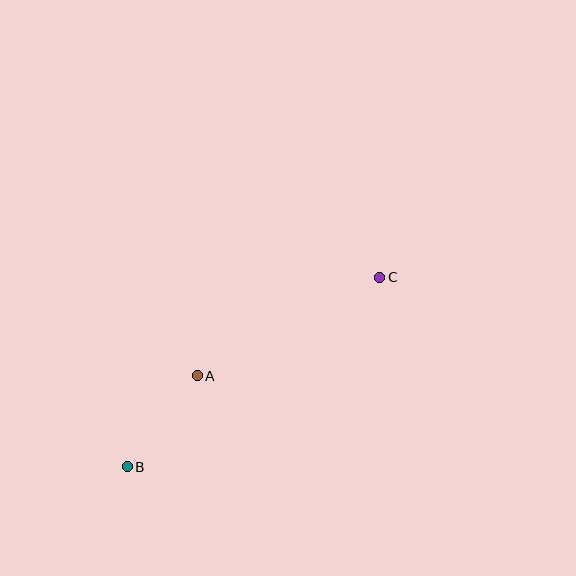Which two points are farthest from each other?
Points B and C are farthest from each other.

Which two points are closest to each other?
Points A and B are closest to each other.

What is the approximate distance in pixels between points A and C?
The distance between A and C is approximately 207 pixels.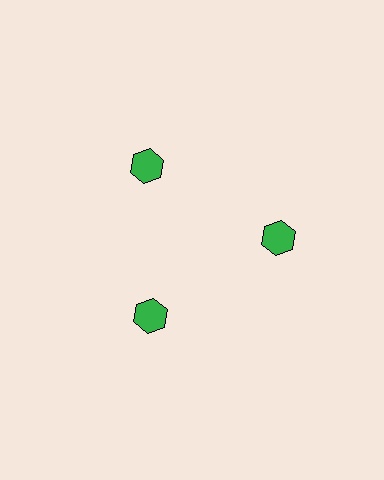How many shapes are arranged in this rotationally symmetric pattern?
There are 3 shapes, arranged in 3 groups of 1.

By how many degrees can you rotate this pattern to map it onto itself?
The pattern maps onto itself every 120 degrees of rotation.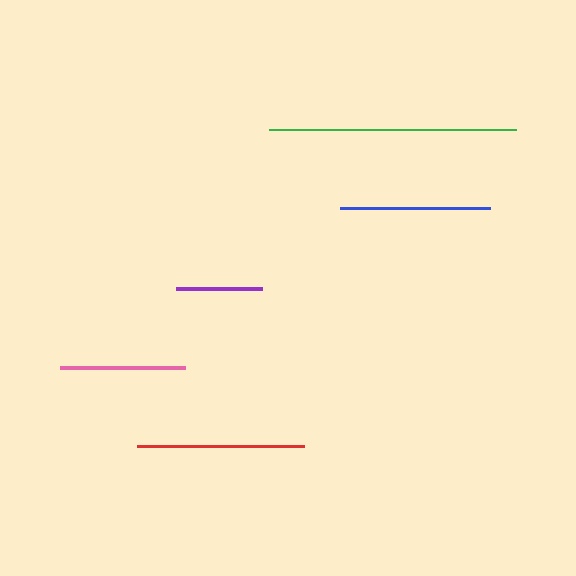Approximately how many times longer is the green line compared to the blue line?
The green line is approximately 1.6 times the length of the blue line.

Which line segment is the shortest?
The purple line is the shortest at approximately 86 pixels.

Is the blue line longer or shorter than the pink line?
The blue line is longer than the pink line.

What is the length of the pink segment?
The pink segment is approximately 126 pixels long.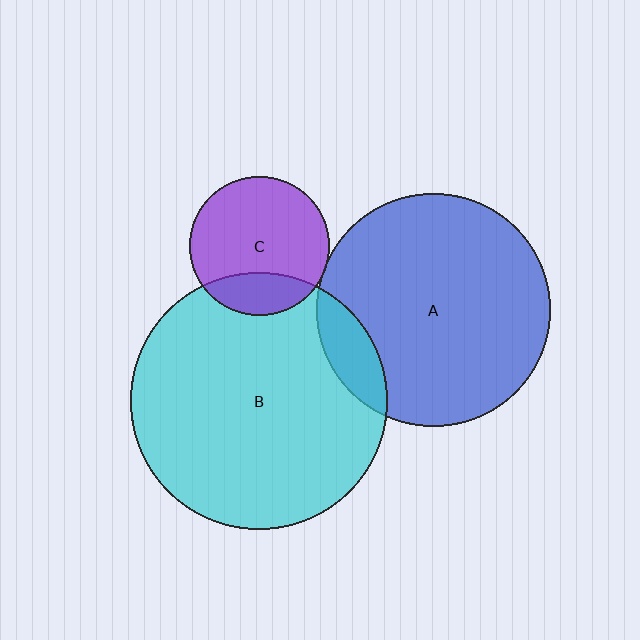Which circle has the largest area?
Circle B (cyan).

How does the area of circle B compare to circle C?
Approximately 3.4 times.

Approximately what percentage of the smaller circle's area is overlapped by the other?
Approximately 20%.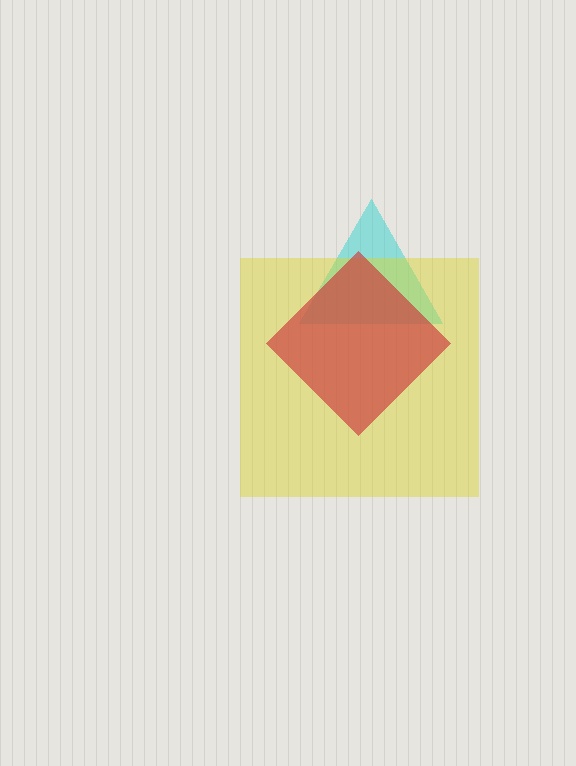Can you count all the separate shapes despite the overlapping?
Yes, there are 3 separate shapes.